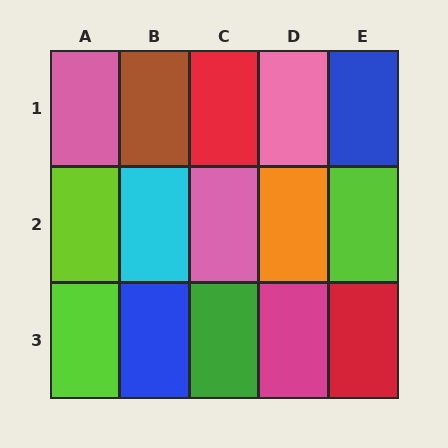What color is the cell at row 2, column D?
Orange.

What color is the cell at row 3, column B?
Blue.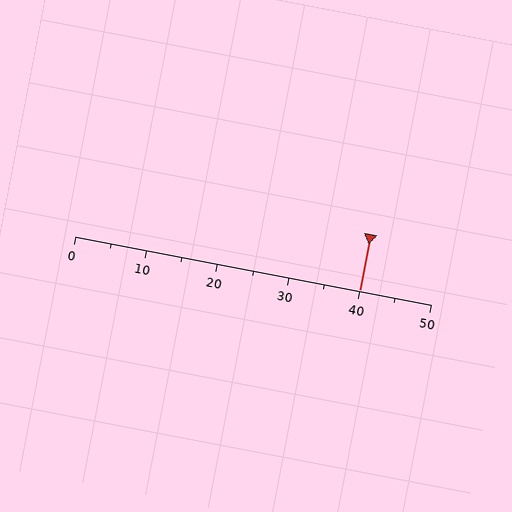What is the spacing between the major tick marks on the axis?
The major ticks are spaced 10 apart.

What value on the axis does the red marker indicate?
The marker indicates approximately 40.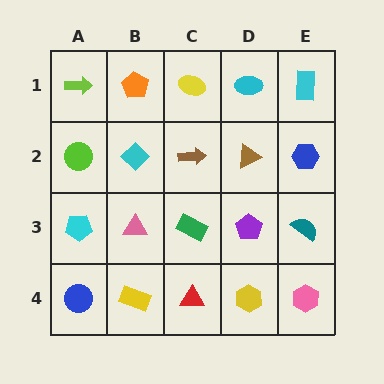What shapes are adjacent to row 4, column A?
A cyan pentagon (row 3, column A), a yellow rectangle (row 4, column B).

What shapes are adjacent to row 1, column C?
A brown arrow (row 2, column C), an orange pentagon (row 1, column B), a cyan ellipse (row 1, column D).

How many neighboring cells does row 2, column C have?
4.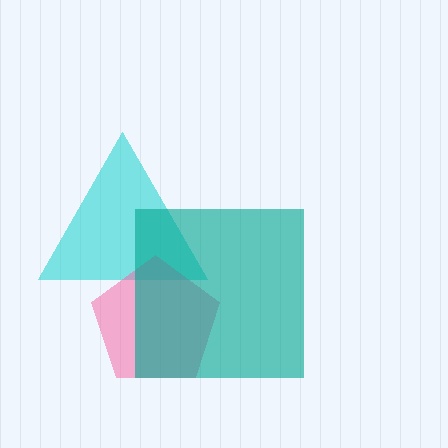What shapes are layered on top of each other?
The layered shapes are: a cyan triangle, a pink pentagon, a teal square.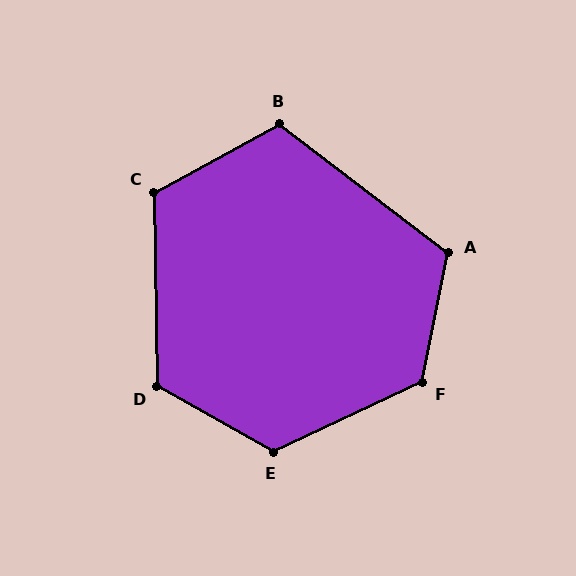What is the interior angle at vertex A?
Approximately 116 degrees (obtuse).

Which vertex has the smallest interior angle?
B, at approximately 114 degrees.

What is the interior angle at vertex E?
Approximately 126 degrees (obtuse).